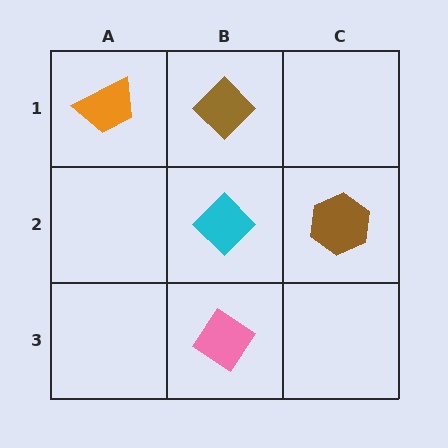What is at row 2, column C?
A brown hexagon.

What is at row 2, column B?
A cyan diamond.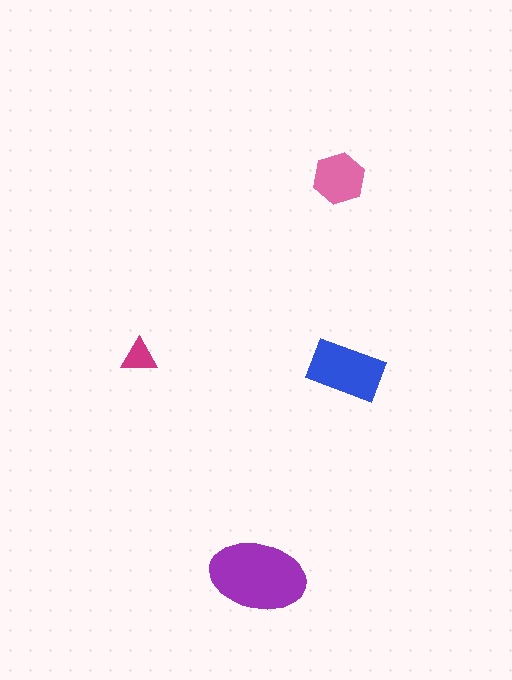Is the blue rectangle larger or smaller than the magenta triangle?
Larger.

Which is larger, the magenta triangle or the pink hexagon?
The pink hexagon.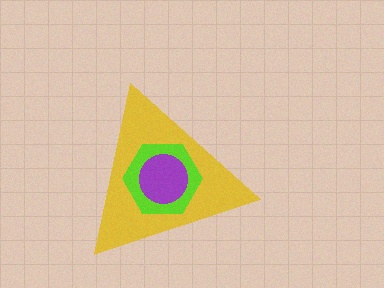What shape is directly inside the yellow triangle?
The lime hexagon.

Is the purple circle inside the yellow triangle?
Yes.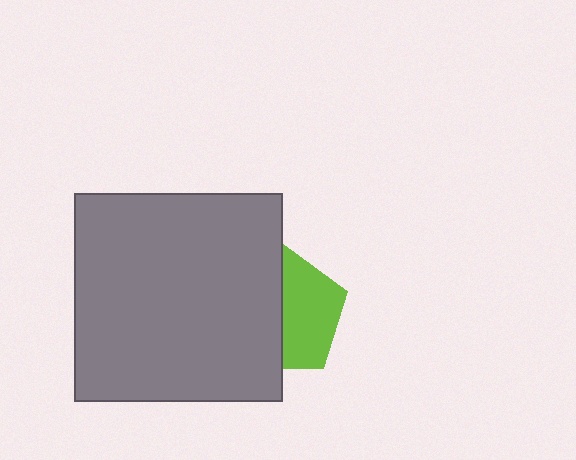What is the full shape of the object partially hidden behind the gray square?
The partially hidden object is a lime pentagon.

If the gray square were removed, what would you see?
You would see the complete lime pentagon.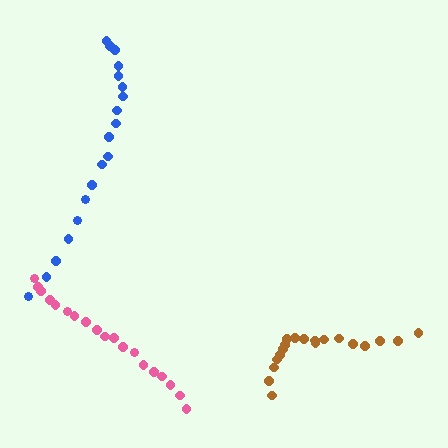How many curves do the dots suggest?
There are 3 distinct paths.